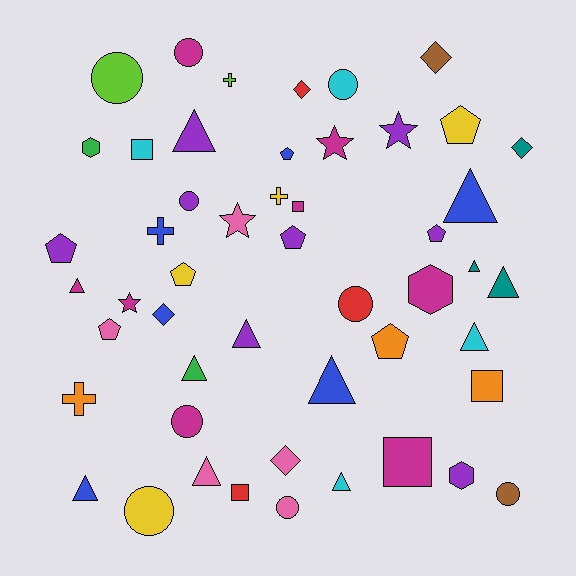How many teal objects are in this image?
There are 3 teal objects.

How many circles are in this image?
There are 9 circles.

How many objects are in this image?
There are 50 objects.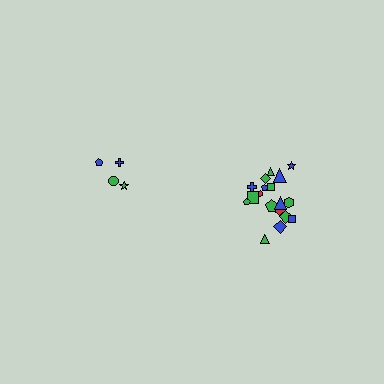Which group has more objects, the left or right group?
The right group.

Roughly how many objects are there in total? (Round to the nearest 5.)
Roughly 20 objects in total.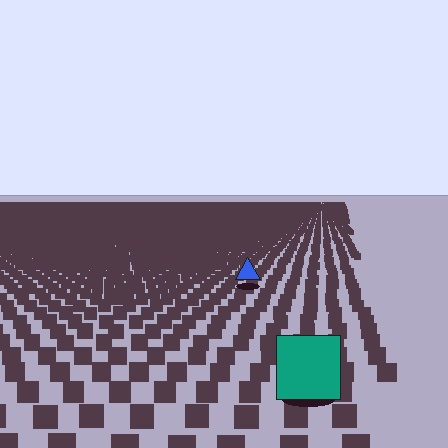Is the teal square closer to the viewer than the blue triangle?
Yes. The teal square is closer — you can tell from the texture gradient: the ground texture is coarser near it.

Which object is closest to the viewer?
The teal square is closest. The texture marks near it are larger and more spread out.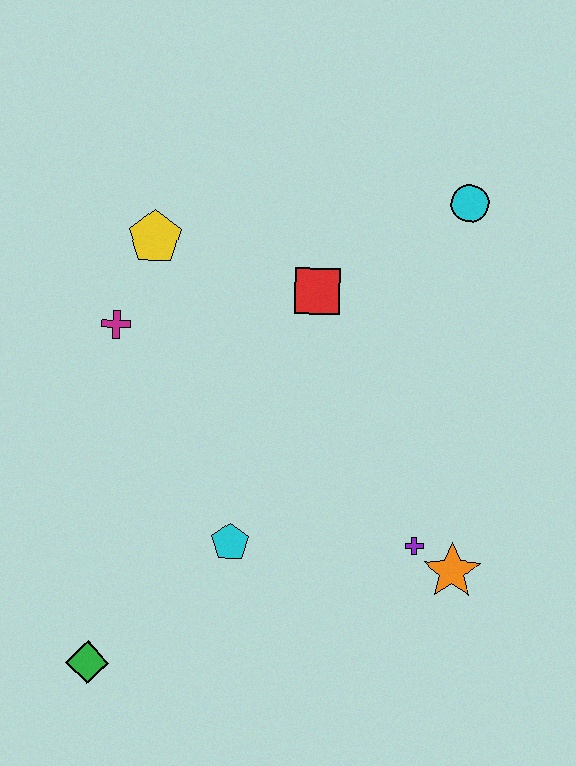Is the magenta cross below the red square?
Yes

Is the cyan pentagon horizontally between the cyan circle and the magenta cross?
Yes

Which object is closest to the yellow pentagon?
The magenta cross is closest to the yellow pentagon.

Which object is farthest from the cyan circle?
The green diamond is farthest from the cyan circle.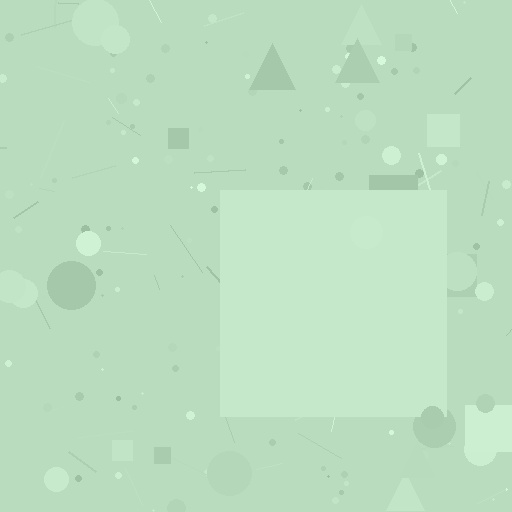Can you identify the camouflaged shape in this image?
The camouflaged shape is a square.